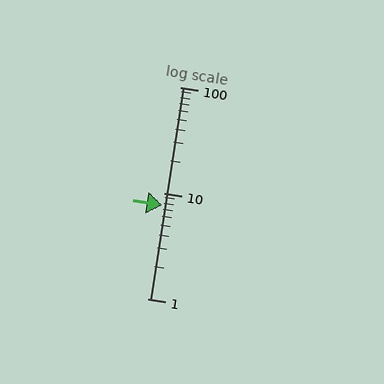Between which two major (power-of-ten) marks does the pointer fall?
The pointer is between 1 and 10.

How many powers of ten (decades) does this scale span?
The scale spans 2 decades, from 1 to 100.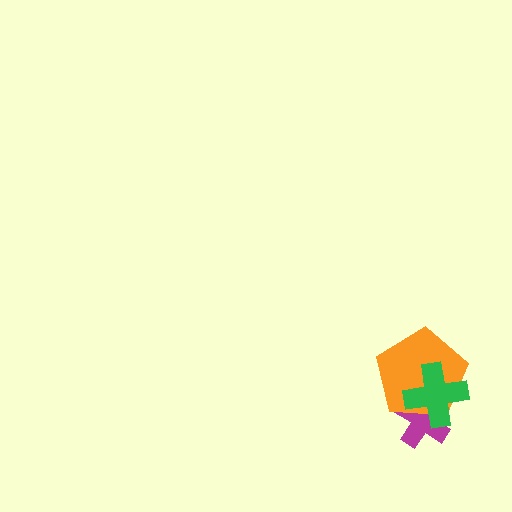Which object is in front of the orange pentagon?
The green cross is in front of the orange pentagon.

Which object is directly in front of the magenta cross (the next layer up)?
The orange pentagon is directly in front of the magenta cross.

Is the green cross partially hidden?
No, no other shape covers it.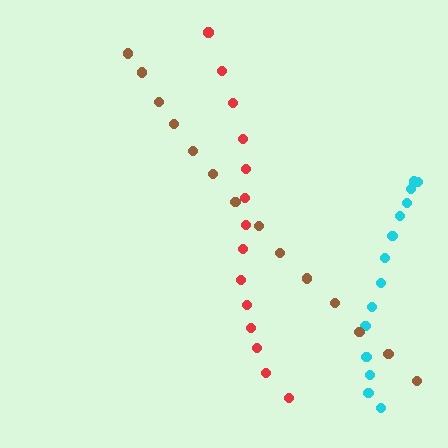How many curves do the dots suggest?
There are 3 distinct paths.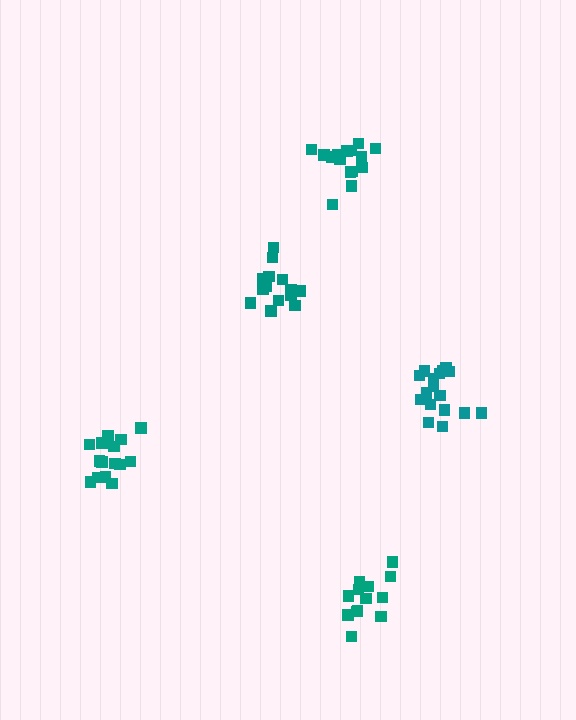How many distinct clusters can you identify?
There are 5 distinct clusters.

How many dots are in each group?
Group 1: 17 dots, Group 2: 15 dots, Group 3: 13 dots, Group 4: 15 dots, Group 5: 14 dots (74 total).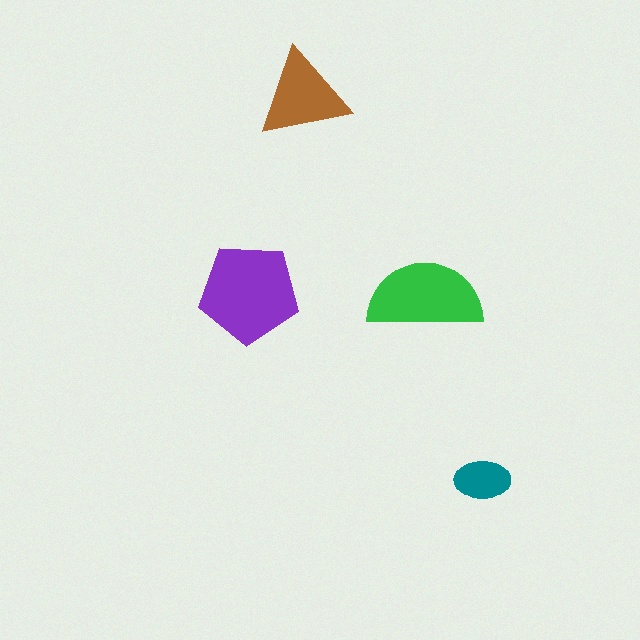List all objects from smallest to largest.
The teal ellipse, the brown triangle, the green semicircle, the purple pentagon.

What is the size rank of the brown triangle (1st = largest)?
3rd.